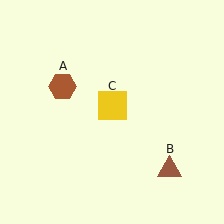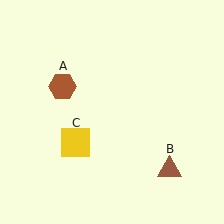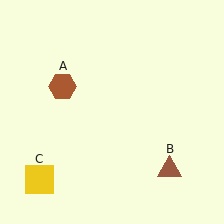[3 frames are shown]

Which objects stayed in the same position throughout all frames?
Brown hexagon (object A) and brown triangle (object B) remained stationary.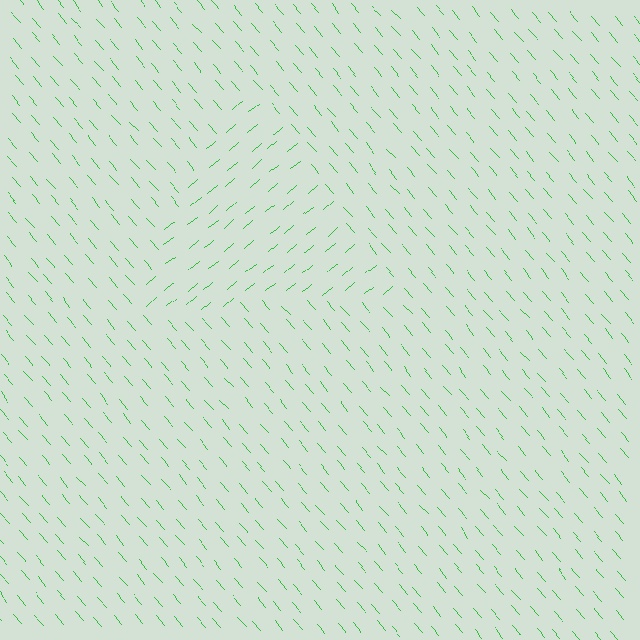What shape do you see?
I see a triangle.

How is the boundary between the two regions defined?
The boundary is defined purely by a change in line orientation (approximately 89 degrees difference). All lines are the same color and thickness.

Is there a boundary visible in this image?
Yes, there is a texture boundary formed by a change in line orientation.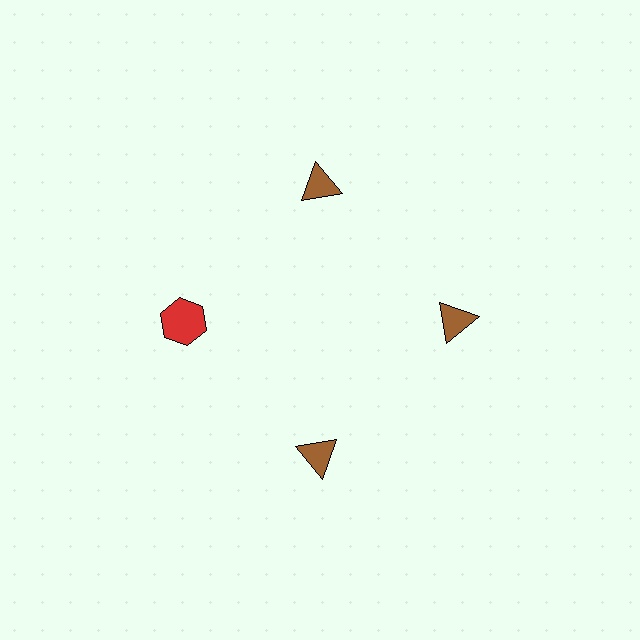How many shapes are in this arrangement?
There are 4 shapes arranged in a ring pattern.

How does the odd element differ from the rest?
It differs in both color (red instead of brown) and shape (hexagon instead of triangle).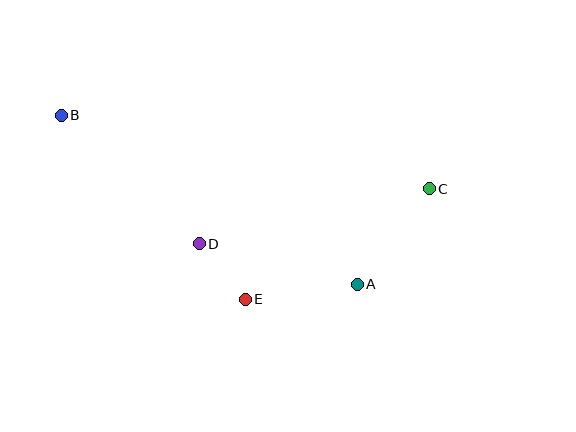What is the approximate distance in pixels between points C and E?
The distance between C and E is approximately 215 pixels.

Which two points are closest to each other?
Points D and E are closest to each other.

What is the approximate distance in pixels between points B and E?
The distance between B and E is approximately 260 pixels.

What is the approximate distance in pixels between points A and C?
The distance between A and C is approximately 119 pixels.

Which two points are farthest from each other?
Points B and C are farthest from each other.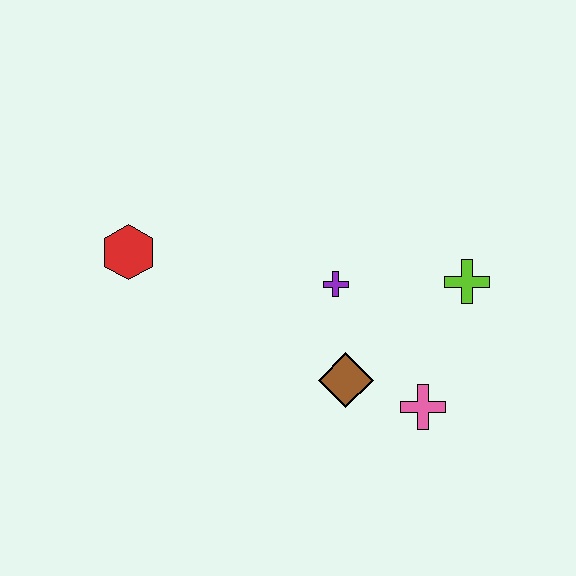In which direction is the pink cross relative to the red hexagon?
The pink cross is to the right of the red hexagon.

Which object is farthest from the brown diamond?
The red hexagon is farthest from the brown diamond.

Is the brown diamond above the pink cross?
Yes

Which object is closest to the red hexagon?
The purple cross is closest to the red hexagon.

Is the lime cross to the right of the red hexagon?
Yes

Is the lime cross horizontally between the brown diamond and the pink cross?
No